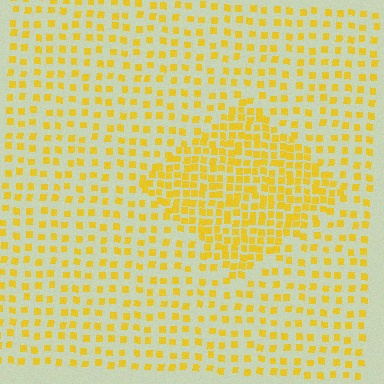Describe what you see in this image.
The image contains small yellow elements arranged at two different densities. A diamond-shaped region is visible where the elements are more densely packed than the surrounding area.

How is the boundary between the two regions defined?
The boundary is defined by a change in element density (approximately 2.1x ratio). All elements are the same color, size, and shape.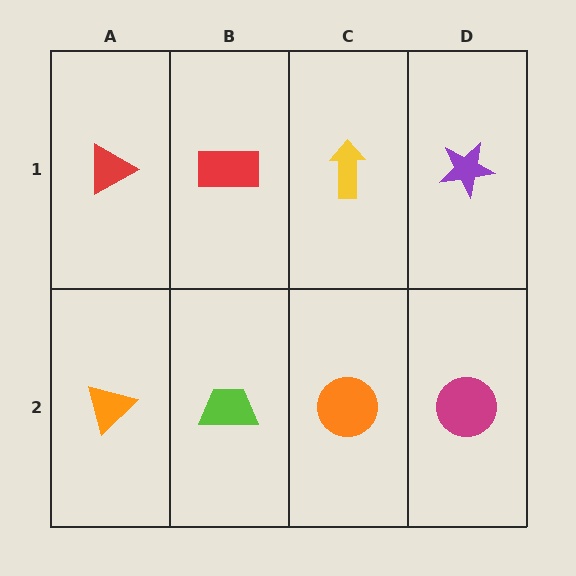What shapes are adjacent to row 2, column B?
A red rectangle (row 1, column B), an orange triangle (row 2, column A), an orange circle (row 2, column C).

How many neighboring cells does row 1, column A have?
2.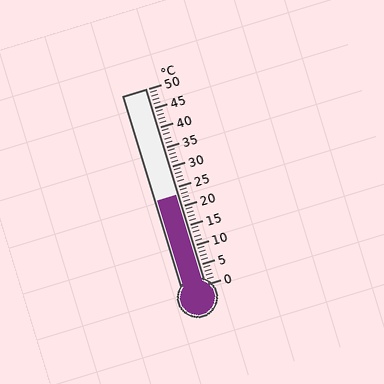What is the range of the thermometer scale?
The thermometer scale ranges from 0°C to 50°C.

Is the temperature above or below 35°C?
The temperature is below 35°C.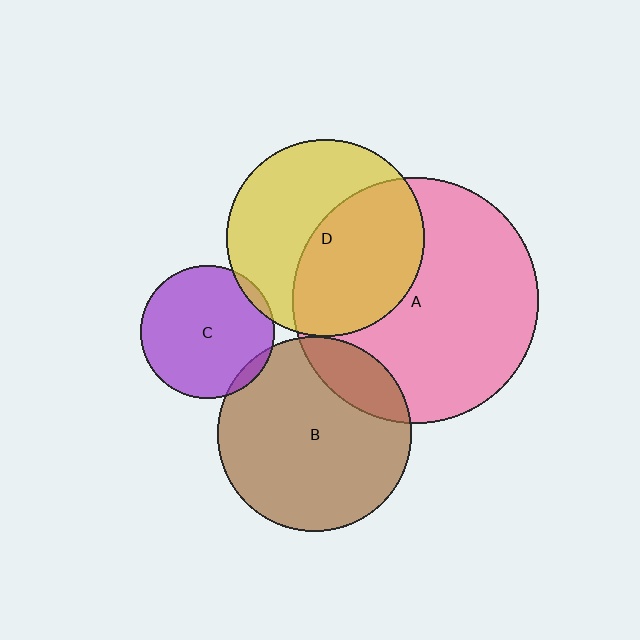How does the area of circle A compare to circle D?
Approximately 1.6 times.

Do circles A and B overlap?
Yes.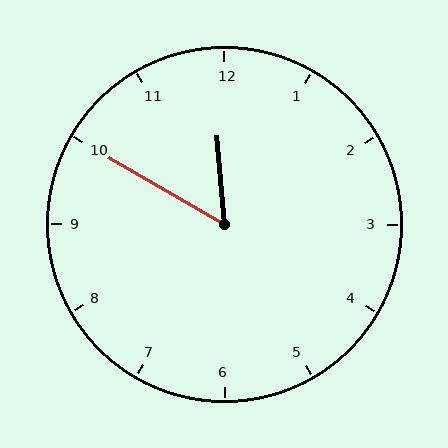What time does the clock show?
11:50.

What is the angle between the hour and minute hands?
Approximately 55 degrees.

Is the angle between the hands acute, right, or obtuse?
It is acute.